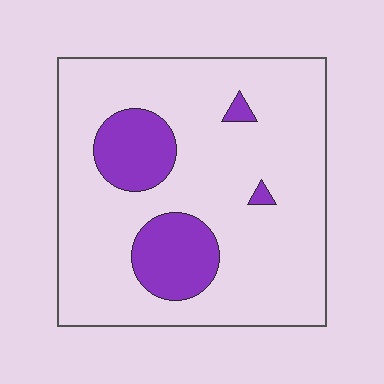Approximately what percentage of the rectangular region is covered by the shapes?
Approximately 20%.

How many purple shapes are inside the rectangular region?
4.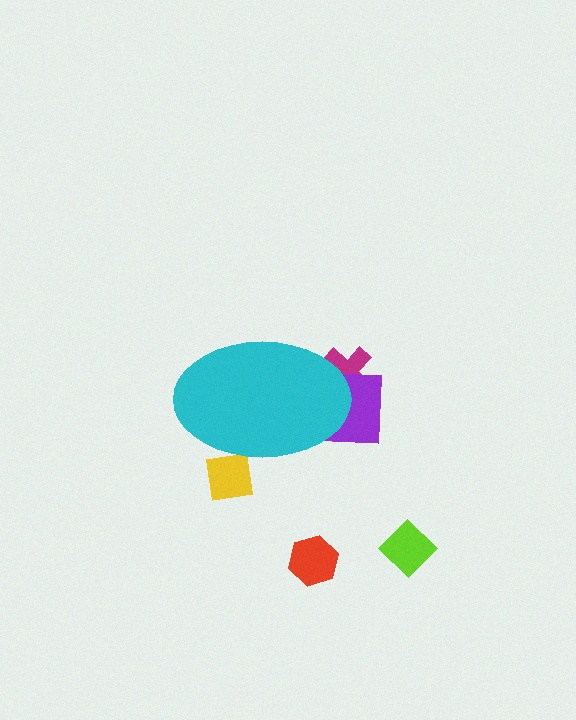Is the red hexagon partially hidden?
No, the red hexagon is fully visible.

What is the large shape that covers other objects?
A cyan ellipse.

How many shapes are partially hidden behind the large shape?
3 shapes are partially hidden.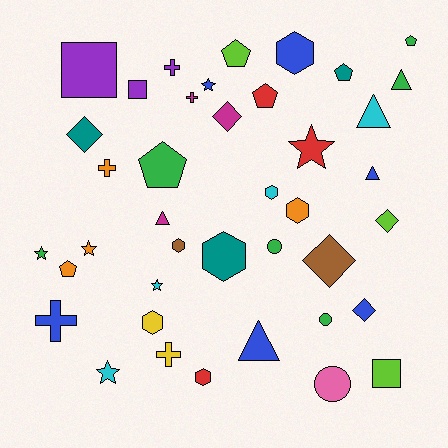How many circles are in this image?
There are 3 circles.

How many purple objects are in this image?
There are 3 purple objects.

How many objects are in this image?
There are 40 objects.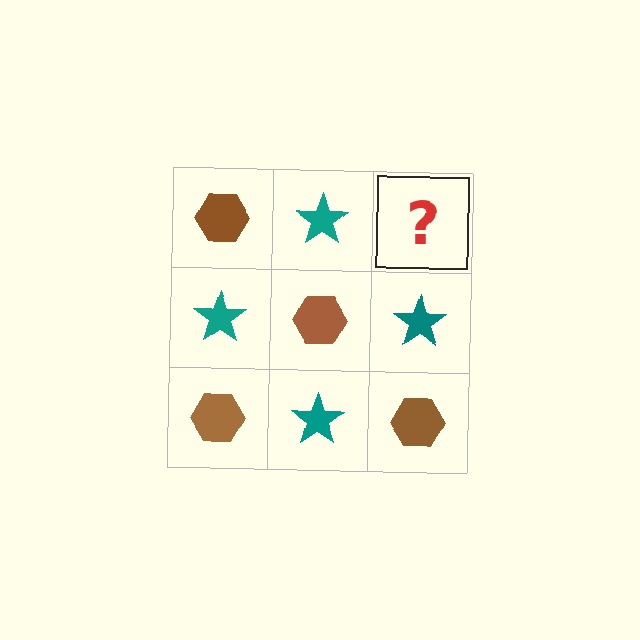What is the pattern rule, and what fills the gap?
The rule is that it alternates brown hexagon and teal star in a checkerboard pattern. The gap should be filled with a brown hexagon.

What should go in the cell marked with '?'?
The missing cell should contain a brown hexagon.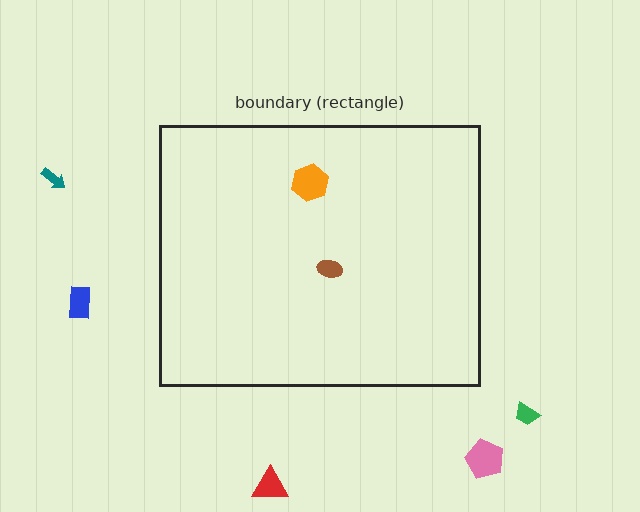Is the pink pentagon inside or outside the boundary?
Outside.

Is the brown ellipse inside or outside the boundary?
Inside.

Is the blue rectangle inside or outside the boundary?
Outside.